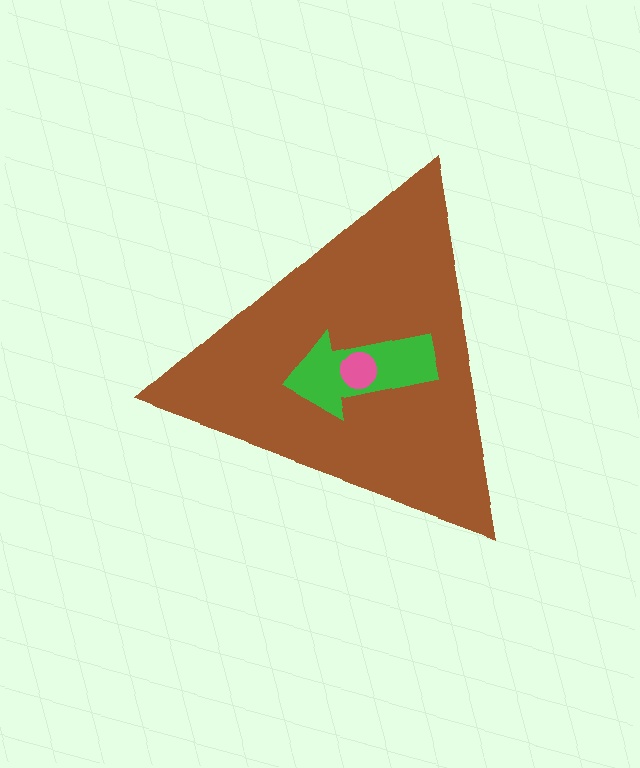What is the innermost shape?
The pink circle.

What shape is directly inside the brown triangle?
The green arrow.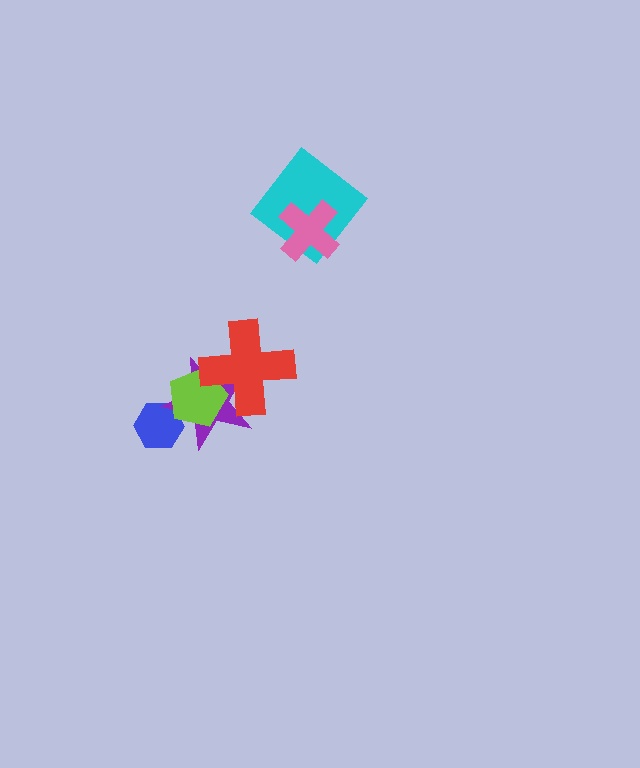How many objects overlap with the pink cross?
1 object overlaps with the pink cross.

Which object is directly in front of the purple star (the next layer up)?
The lime pentagon is directly in front of the purple star.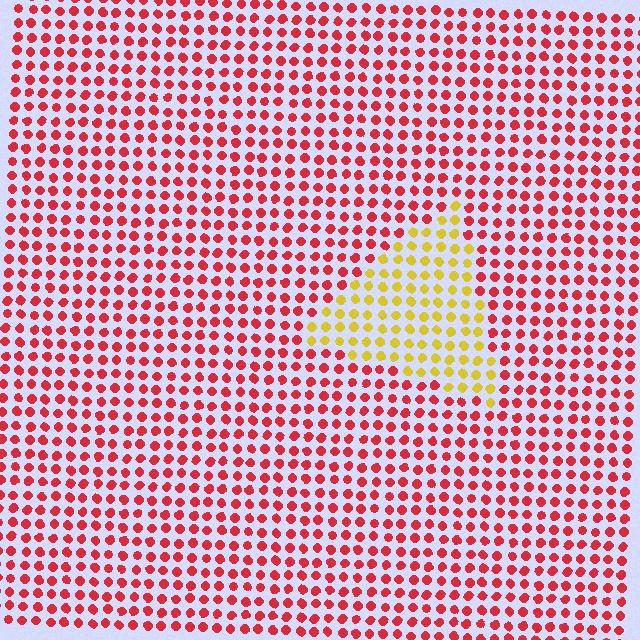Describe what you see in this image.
The image is filled with small red elements in a uniform arrangement. A triangle-shaped region is visible where the elements are tinted to a slightly different hue, forming a subtle color boundary.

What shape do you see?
I see a triangle.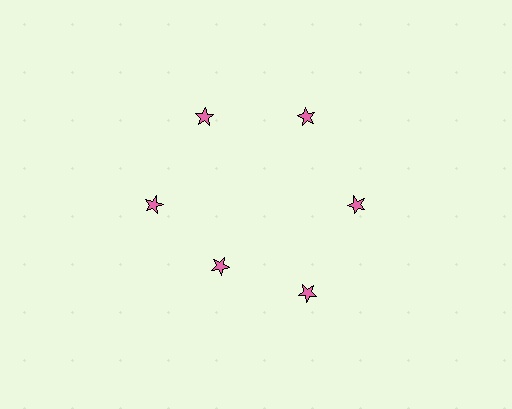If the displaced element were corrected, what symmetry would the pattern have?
It would have 6-fold rotational symmetry — the pattern would map onto itself every 60 degrees.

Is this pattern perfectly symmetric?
No. The 6 pink stars are arranged in a ring, but one element near the 7 o'clock position is pulled inward toward the center, breaking the 6-fold rotational symmetry.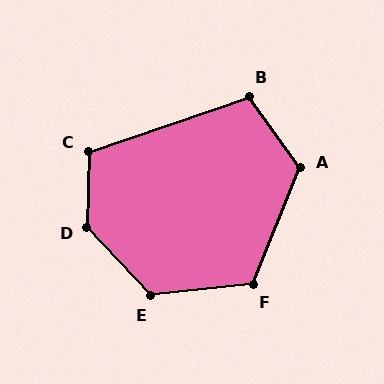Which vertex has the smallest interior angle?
B, at approximately 107 degrees.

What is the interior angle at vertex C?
Approximately 110 degrees (obtuse).